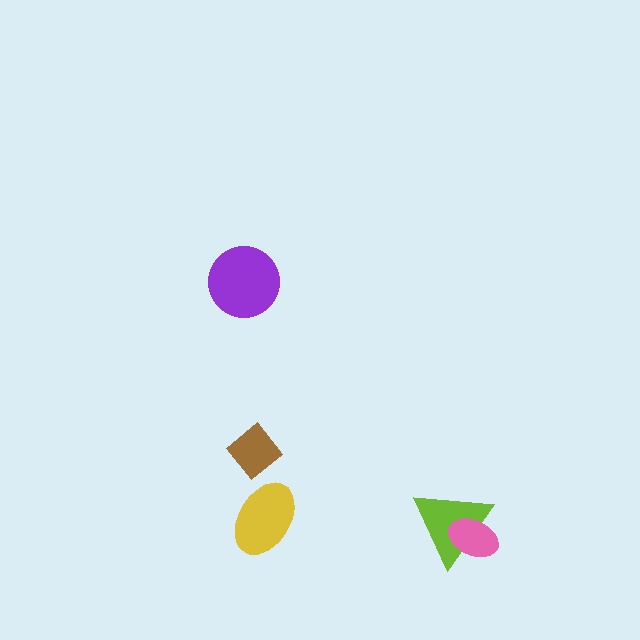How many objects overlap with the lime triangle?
1 object overlaps with the lime triangle.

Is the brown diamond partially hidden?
No, no other shape covers it.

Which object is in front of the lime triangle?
The pink ellipse is in front of the lime triangle.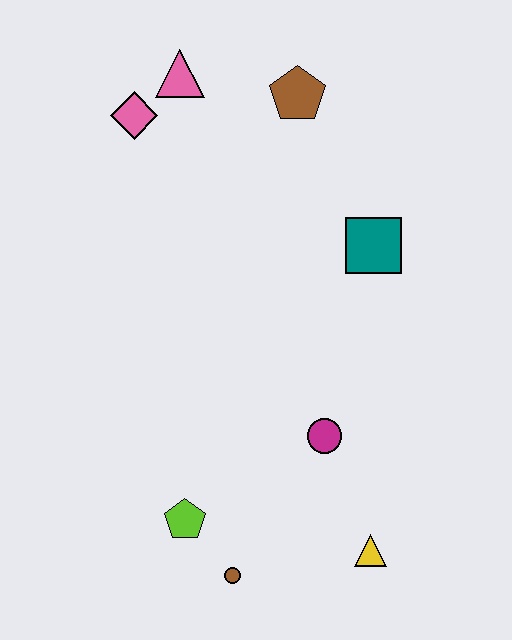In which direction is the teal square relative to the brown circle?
The teal square is above the brown circle.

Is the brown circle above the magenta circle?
No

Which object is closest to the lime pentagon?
The brown circle is closest to the lime pentagon.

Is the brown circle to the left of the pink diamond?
No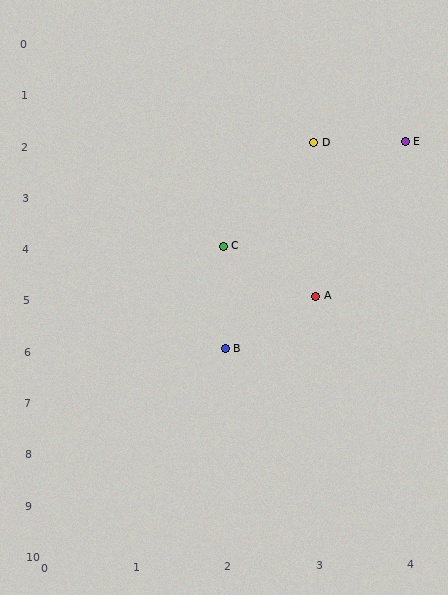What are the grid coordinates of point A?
Point A is at grid coordinates (3, 5).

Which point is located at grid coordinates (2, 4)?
Point C is at (2, 4).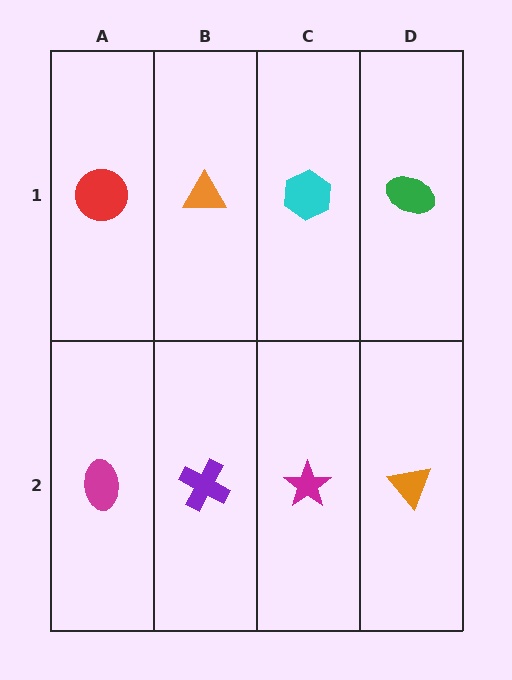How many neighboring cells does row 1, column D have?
2.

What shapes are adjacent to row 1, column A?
A magenta ellipse (row 2, column A), an orange triangle (row 1, column B).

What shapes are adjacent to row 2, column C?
A cyan hexagon (row 1, column C), a purple cross (row 2, column B), an orange triangle (row 2, column D).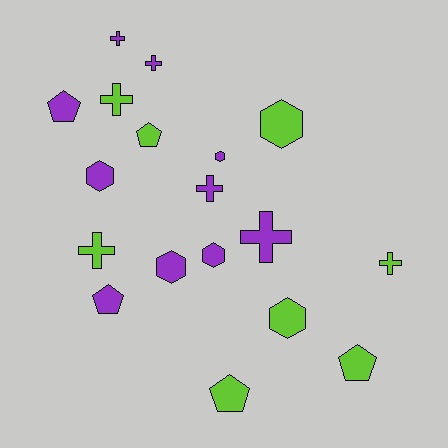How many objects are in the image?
There are 18 objects.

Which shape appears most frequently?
Cross, with 7 objects.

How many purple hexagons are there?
There are 4 purple hexagons.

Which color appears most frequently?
Purple, with 10 objects.